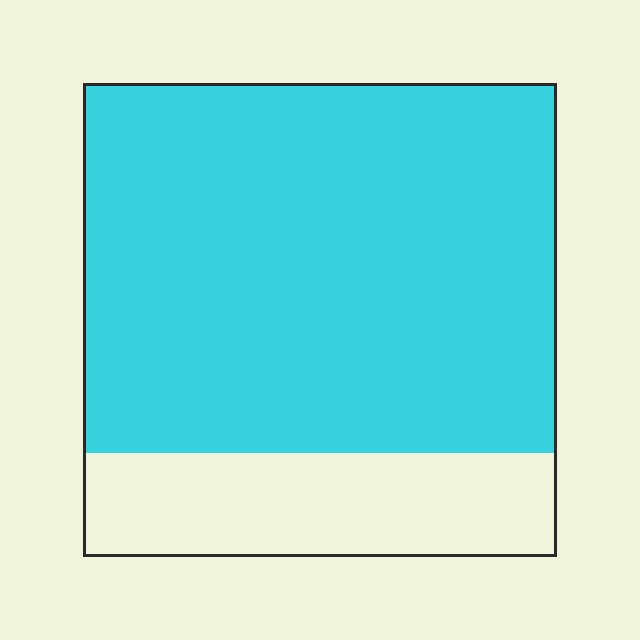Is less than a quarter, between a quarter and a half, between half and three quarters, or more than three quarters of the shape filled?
More than three quarters.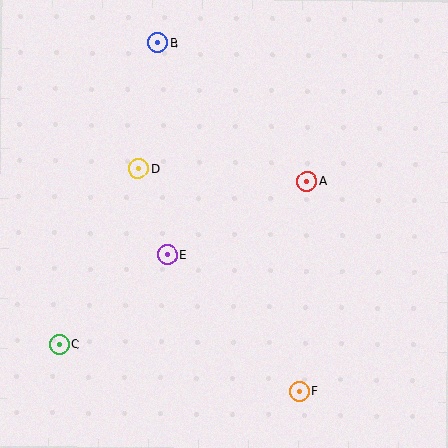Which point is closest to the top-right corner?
Point A is closest to the top-right corner.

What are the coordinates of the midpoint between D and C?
The midpoint between D and C is at (99, 257).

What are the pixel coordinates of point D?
Point D is at (138, 169).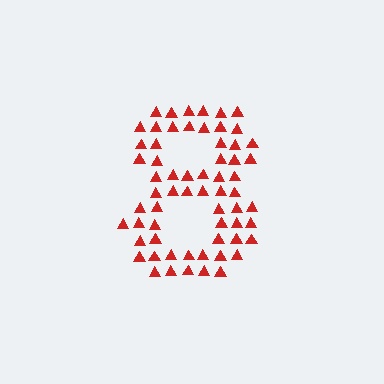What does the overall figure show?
The overall figure shows the digit 8.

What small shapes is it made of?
It is made of small triangles.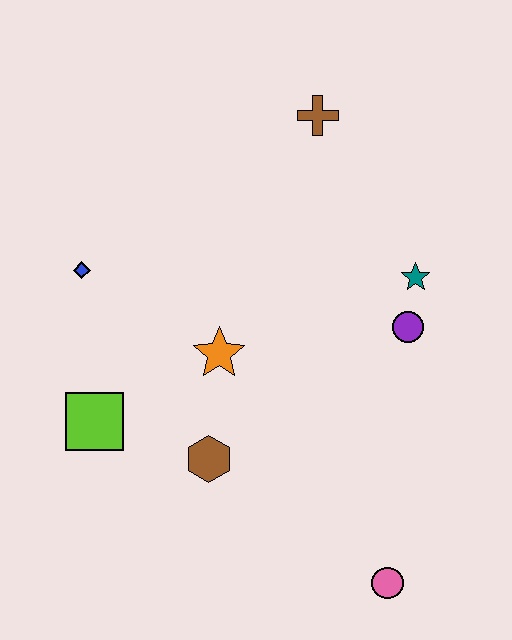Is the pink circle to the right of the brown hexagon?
Yes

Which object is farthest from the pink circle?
The brown cross is farthest from the pink circle.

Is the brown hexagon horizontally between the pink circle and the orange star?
No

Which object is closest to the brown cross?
The teal star is closest to the brown cross.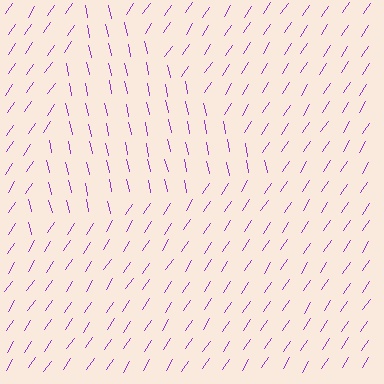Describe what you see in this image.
The image is filled with small purple line segments. A triangle region in the image has lines oriented differently from the surrounding lines, creating a visible texture boundary.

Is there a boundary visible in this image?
Yes, there is a texture boundary formed by a change in line orientation.